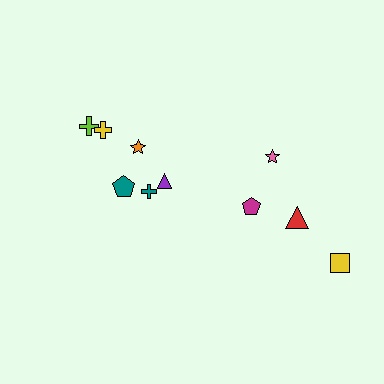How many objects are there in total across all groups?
There are 10 objects.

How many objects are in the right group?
There are 4 objects.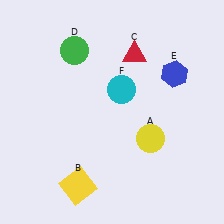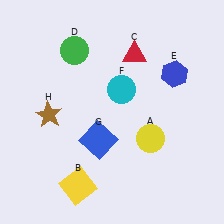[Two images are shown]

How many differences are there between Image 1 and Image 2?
There are 2 differences between the two images.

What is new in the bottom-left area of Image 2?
A brown star (H) was added in the bottom-left area of Image 2.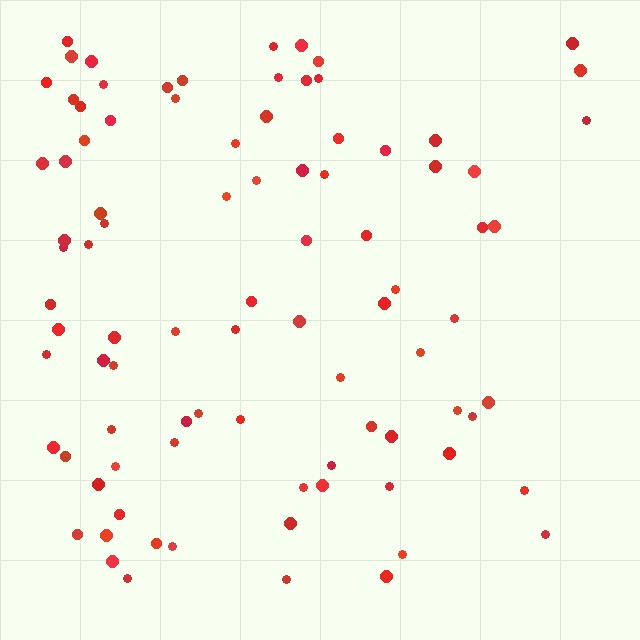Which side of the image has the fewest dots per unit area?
The right.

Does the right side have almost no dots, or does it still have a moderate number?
Still a moderate number, just noticeably fewer than the left.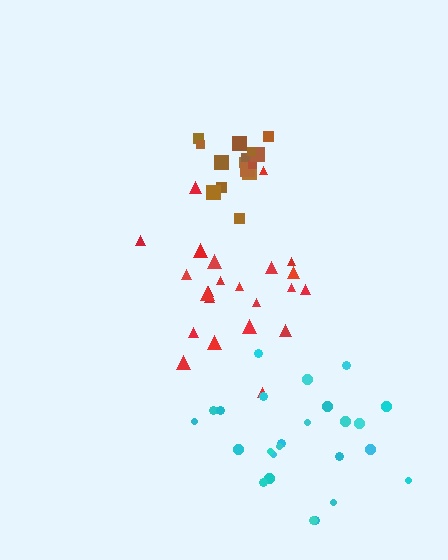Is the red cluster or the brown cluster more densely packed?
Brown.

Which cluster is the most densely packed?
Brown.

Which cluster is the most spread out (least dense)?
Cyan.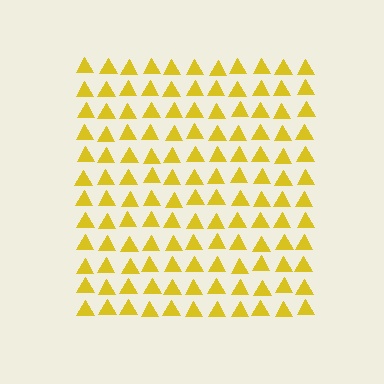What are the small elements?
The small elements are triangles.